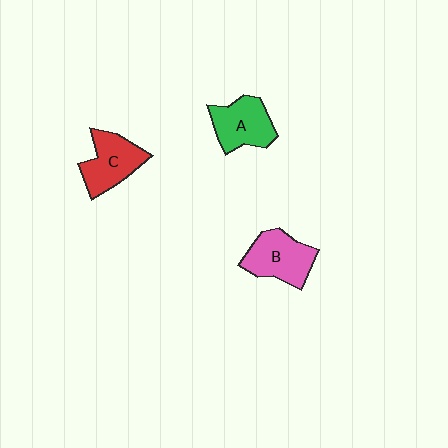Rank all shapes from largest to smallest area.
From largest to smallest: B (pink), A (green), C (red).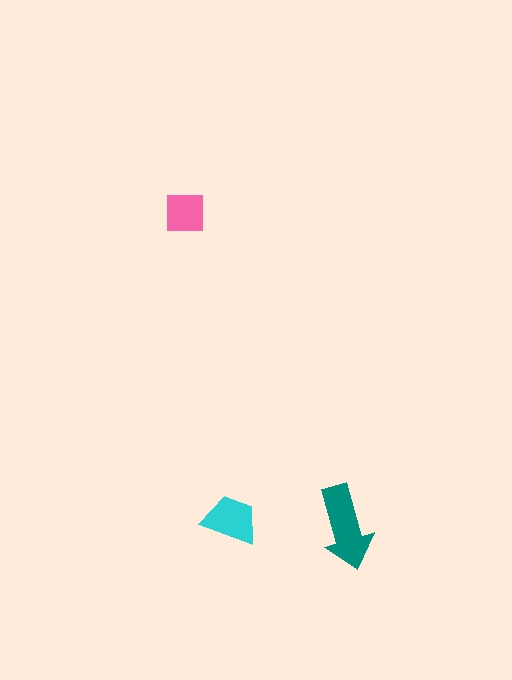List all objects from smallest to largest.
The pink square, the cyan trapezoid, the teal arrow.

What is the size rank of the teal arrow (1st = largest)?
1st.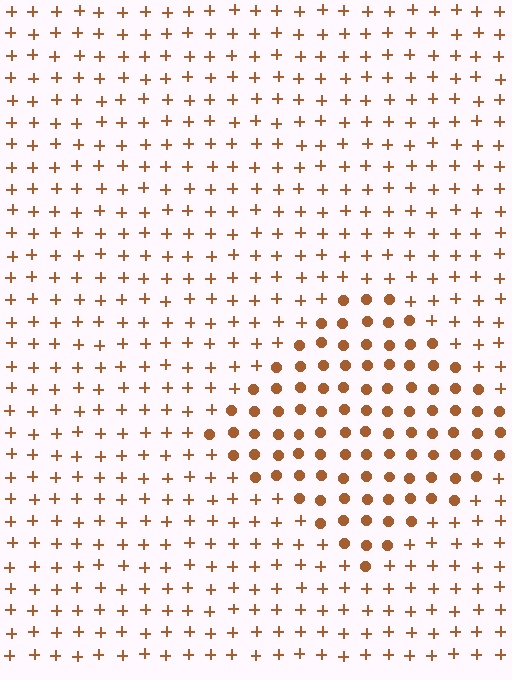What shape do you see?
I see a diamond.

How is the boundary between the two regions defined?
The boundary is defined by a change in element shape: circles inside vs. plus signs outside. All elements share the same color and spacing.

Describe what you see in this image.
The image is filled with small brown elements arranged in a uniform grid. A diamond-shaped region contains circles, while the surrounding area contains plus signs. The boundary is defined purely by the change in element shape.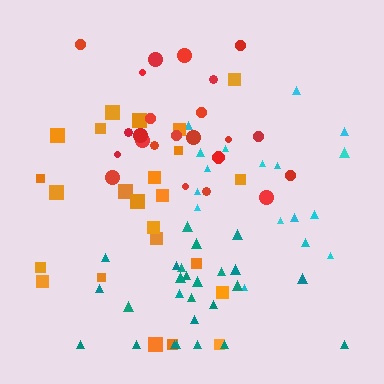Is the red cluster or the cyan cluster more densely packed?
Red.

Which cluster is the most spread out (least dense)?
Orange.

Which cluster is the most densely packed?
Red.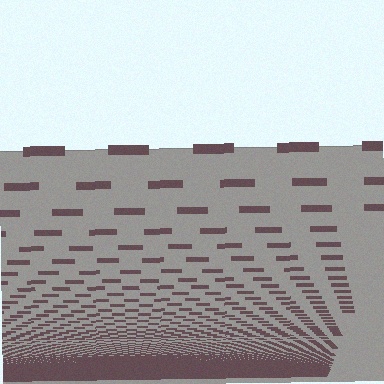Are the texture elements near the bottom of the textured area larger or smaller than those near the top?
Smaller. The gradient is inverted — elements near the bottom are smaller and denser.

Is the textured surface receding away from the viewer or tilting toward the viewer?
The surface appears to tilt toward the viewer. Texture elements get larger and sparser toward the top.